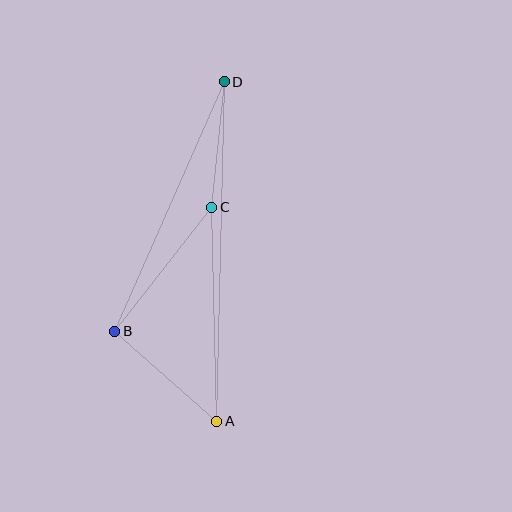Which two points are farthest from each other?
Points A and D are farthest from each other.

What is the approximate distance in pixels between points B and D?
The distance between B and D is approximately 272 pixels.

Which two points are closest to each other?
Points C and D are closest to each other.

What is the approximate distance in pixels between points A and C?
The distance between A and C is approximately 214 pixels.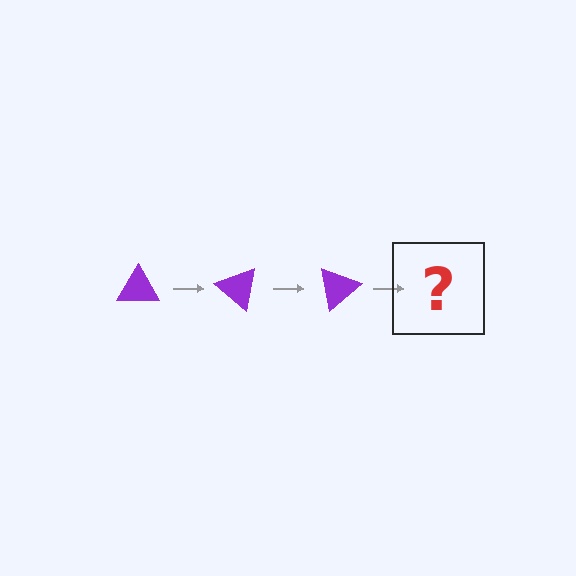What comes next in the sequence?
The next element should be a purple triangle rotated 120 degrees.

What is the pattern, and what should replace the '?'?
The pattern is that the triangle rotates 40 degrees each step. The '?' should be a purple triangle rotated 120 degrees.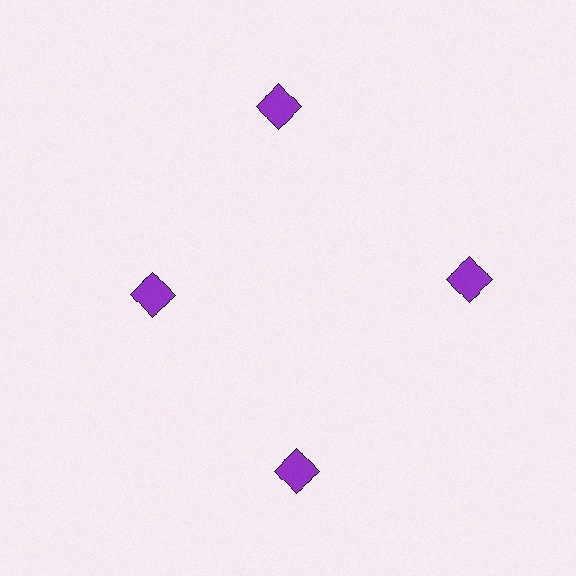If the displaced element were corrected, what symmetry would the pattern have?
It would have 4-fold rotational symmetry — the pattern would map onto itself every 90 degrees.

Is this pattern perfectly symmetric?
No. The 4 purple squares are arranged in a ring, but one element near the 9 o'clock position is pulled inward toward the center, breaking the 4-fold rotational symmetry.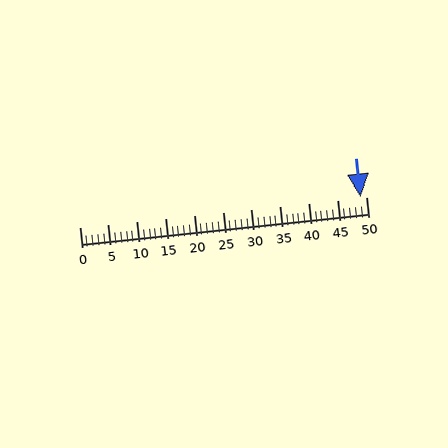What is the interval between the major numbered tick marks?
The major tick marks are spaced 5 units apart.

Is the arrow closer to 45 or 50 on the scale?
The arrow is closer to 50.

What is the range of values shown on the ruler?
The ruler shows values from 0 to 50.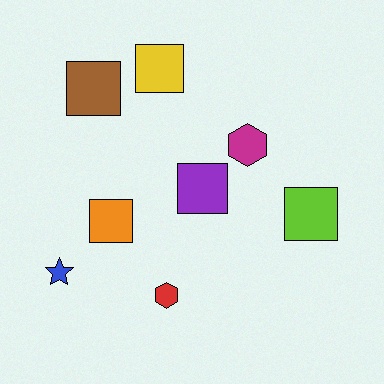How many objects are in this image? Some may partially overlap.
There are 8 objects.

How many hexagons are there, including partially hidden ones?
There are 2 hexagons.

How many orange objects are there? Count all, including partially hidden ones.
There is 1 orange object.